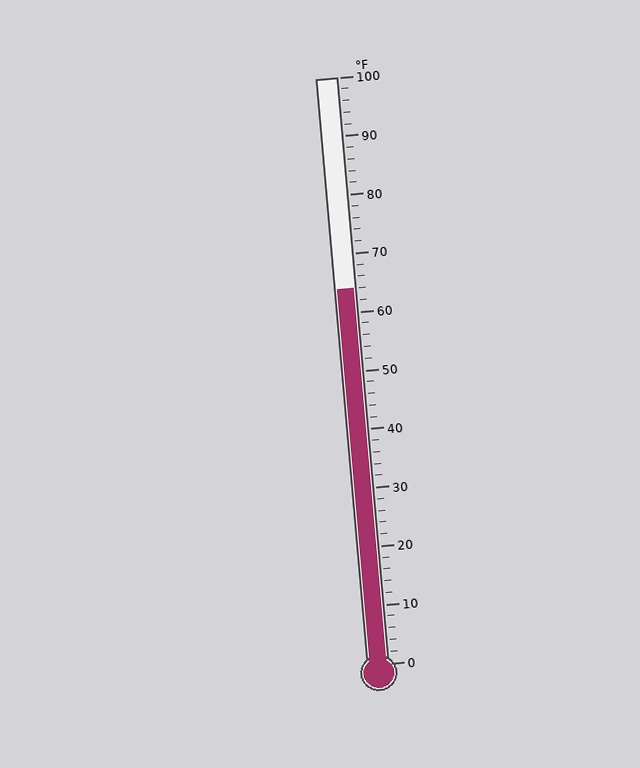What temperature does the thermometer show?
The thermometer shows approximately 64°F.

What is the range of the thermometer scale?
The thermometer scale ranges from 0°F to 100°F.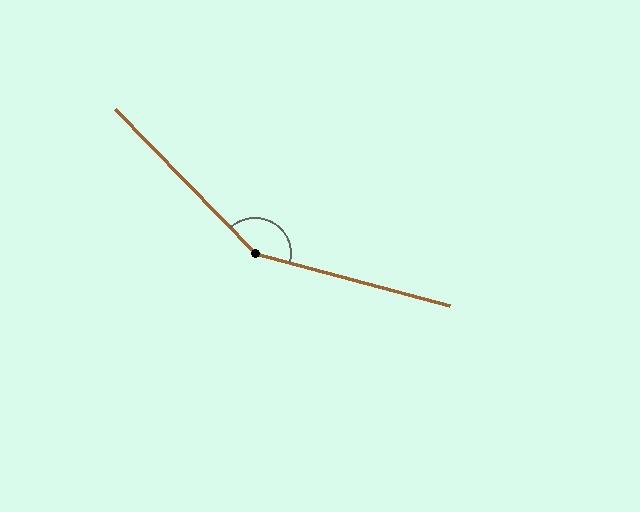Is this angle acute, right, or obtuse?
It is obtuse.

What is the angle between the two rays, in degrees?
Approximately 149 degrees.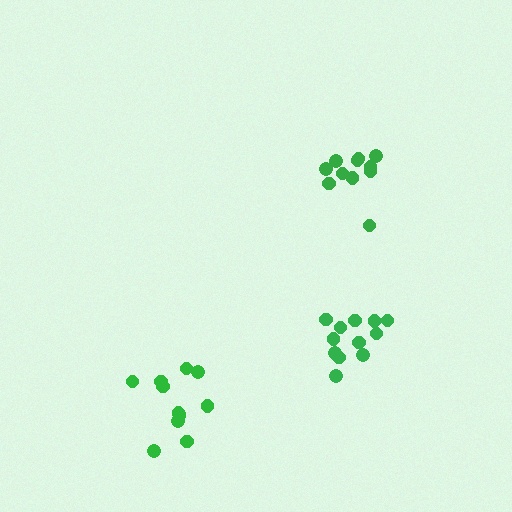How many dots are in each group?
Group 1: 11 dots, Group 2: 11 dots, Group 3: 12 dots (34 total).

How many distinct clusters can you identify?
There are 3 distinct clusters.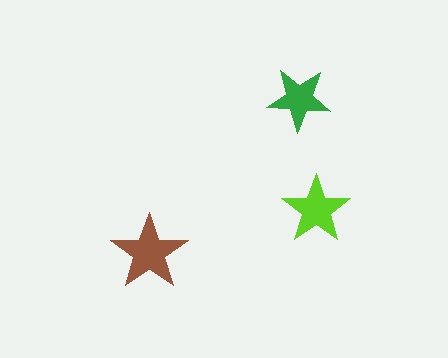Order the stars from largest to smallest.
the brown one, the lime one, the green one.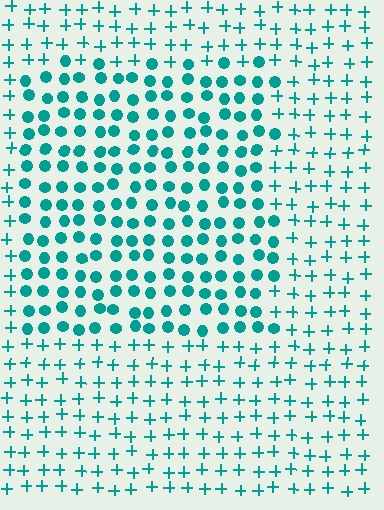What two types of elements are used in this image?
The image uses circles inside the rectangle region and plus signs outside it.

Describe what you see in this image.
The image is filled with small teal elements arranged in a uniform grid. A rectangle-shaped region contains circles, while the surrounding area contains plus signs. The boundary is defined purely by the change in element shape.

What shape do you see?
I see a rectangle.